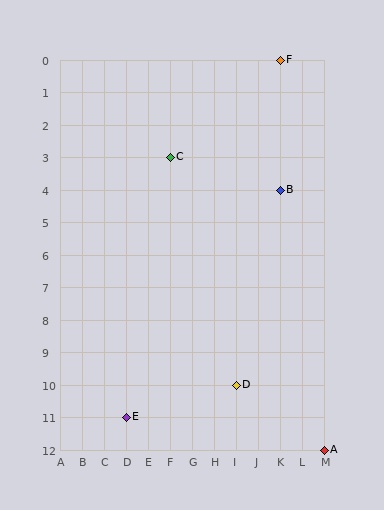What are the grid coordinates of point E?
Point E is at grid coordinates (D, 11).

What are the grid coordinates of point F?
Point F is at grid coordinates (K, 0).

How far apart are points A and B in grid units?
Points A and B are 2 columns and 8 rows apart (about 8.2 grid units diagonally).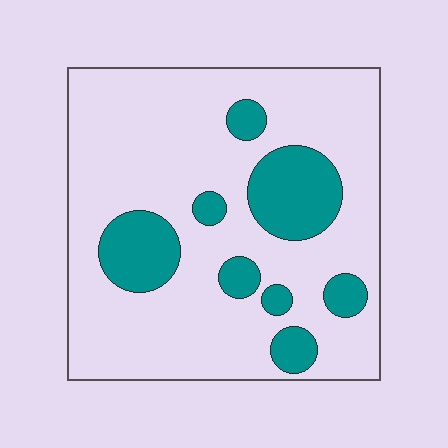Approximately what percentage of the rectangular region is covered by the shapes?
Approximately 20%.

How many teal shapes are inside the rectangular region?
8.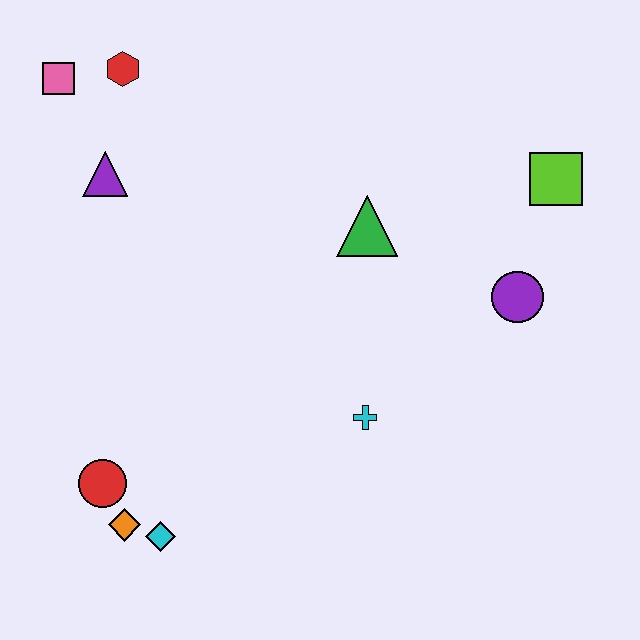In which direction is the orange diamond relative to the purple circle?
The orange diamond is to the left of the purple circle.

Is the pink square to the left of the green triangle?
Yes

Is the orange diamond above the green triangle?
No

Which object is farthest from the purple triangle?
The lime square is farthest from the purple triangle.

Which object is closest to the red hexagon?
The pink square is closest to the red hexagon.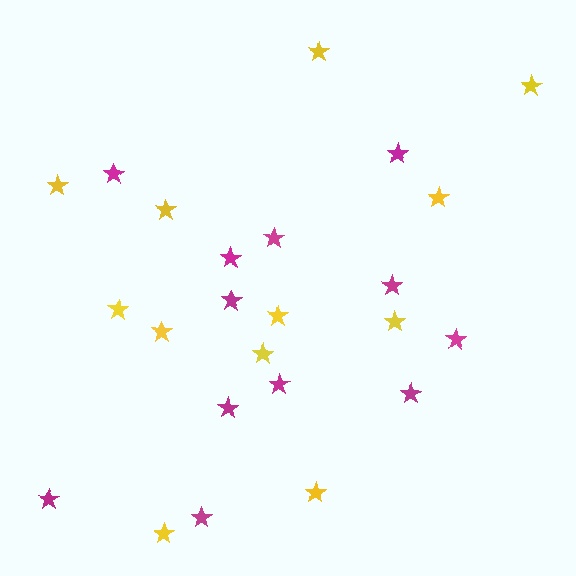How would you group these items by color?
There are 2 groups: one group of magenta stars (12) and one group of yellow stars (12).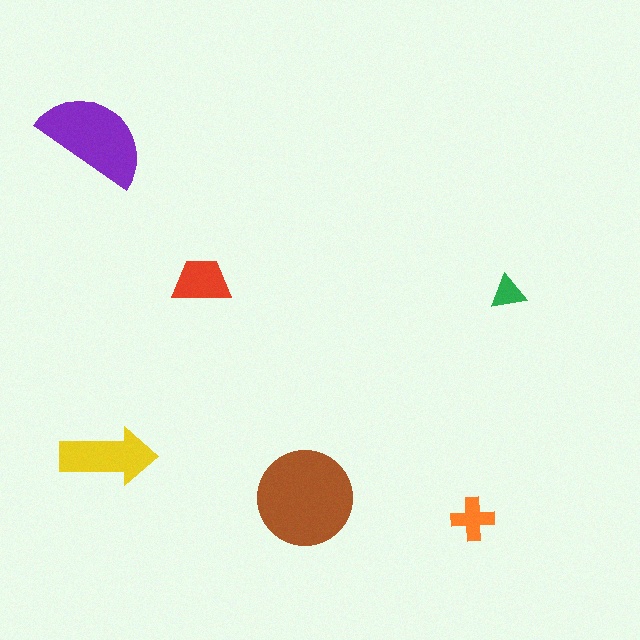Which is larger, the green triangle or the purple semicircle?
The purple semicircle.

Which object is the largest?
The brown circle.